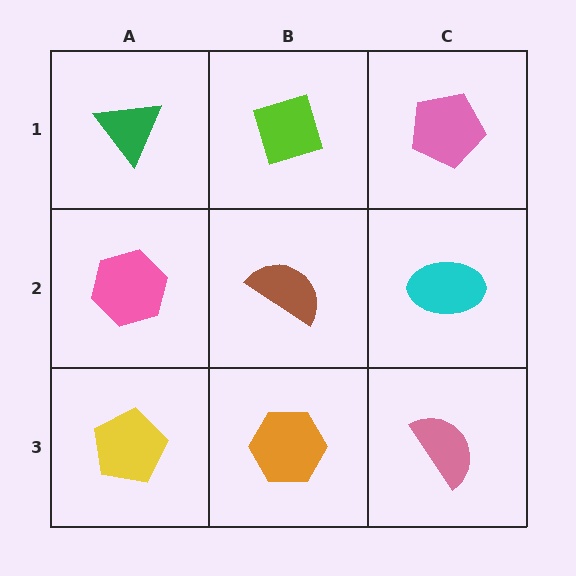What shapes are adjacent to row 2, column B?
A lime diamond (row 1, column B), an orange hexagon (row 3, column B), a pink hexagon (row 2, column A), a cyan ellipse (row 2, column C).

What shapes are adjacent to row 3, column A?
A pink hexagon (row 2, column A), an orange hexagon (row 3, column B).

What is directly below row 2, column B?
An orange hexagon.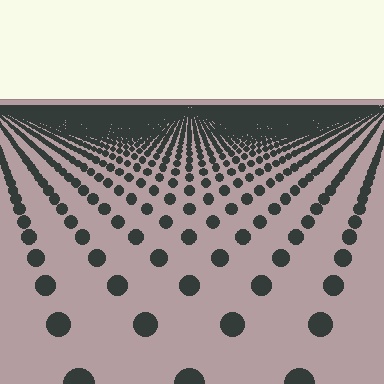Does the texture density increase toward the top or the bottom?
Density increases toward the top.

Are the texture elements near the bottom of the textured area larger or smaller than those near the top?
Larger. Near the bottom, elements are closer to the viewer and appear at a bigger on-screen size.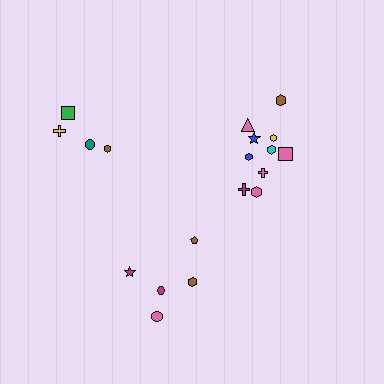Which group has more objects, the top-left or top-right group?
The top-right group.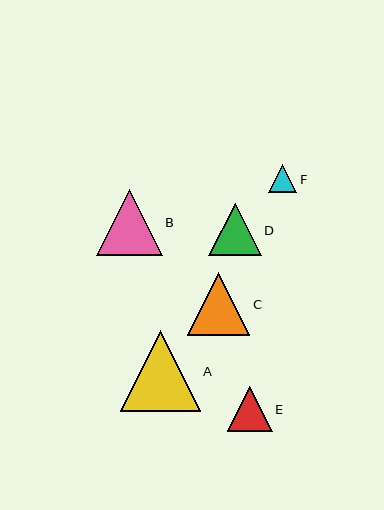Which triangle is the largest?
Triangle A is the largest with a size of approximately 80 pixels.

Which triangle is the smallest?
Triangle F is the smallest with a size of approximately 28 pixels.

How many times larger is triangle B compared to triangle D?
Triangle B is approximately 1.3 times the size of triangle D.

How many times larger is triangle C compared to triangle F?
Triangle C is approximately 2.2 times the size of triangle F.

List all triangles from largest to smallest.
From largest to smallest: A, B, C, D, E, F.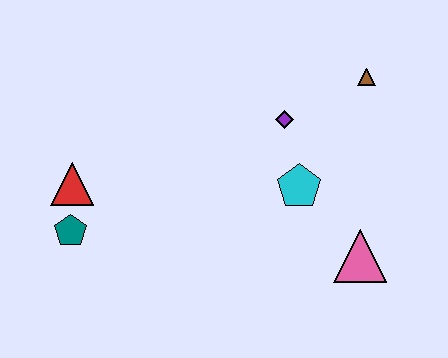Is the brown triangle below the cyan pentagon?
No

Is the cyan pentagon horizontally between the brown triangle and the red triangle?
Yes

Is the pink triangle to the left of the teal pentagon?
No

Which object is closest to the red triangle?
The teal pentagon is closest to the red triangle.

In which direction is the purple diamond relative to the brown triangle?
The purple diamond is to the left of the brown triangle.